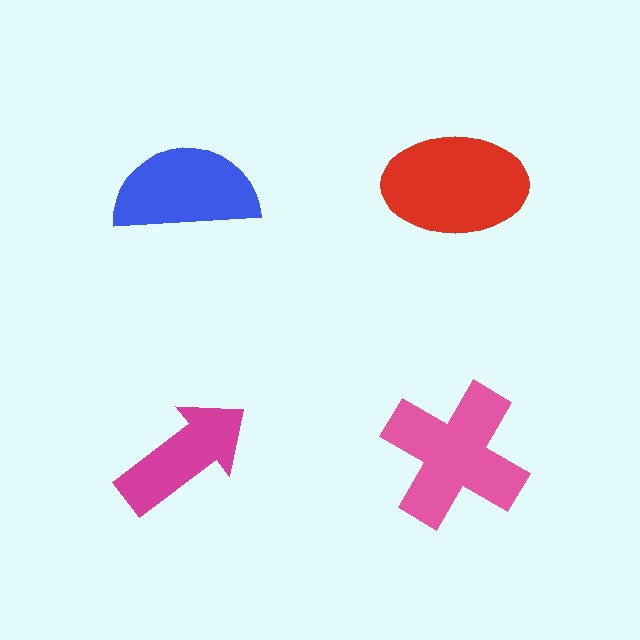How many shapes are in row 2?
2 shapes.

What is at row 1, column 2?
A red ellipse.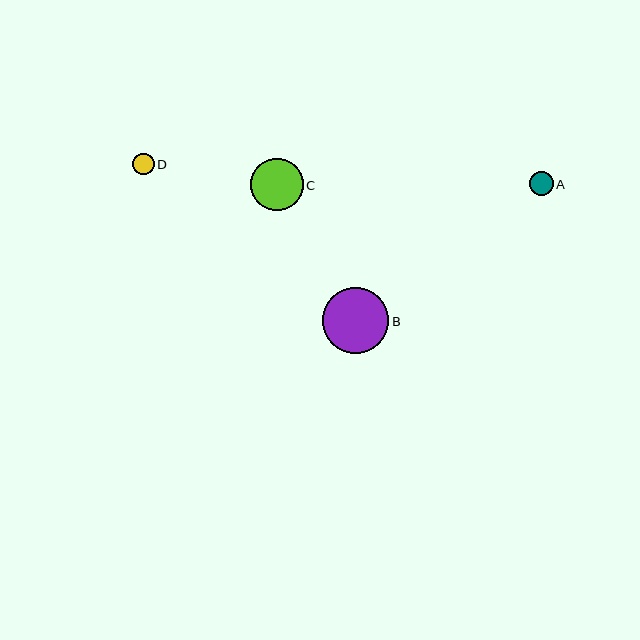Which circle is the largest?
Circle B is the largest with a size of approximately 66 pixels.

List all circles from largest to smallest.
From largest to smallest: B, C, A, D.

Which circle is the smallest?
Circle D is the smallest with a size of approximately 22 pixels.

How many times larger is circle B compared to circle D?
Circle B is approximately 3.0 times the size of circle D.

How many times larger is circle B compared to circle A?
Circle B is approximately 2.7 times the size of circle A.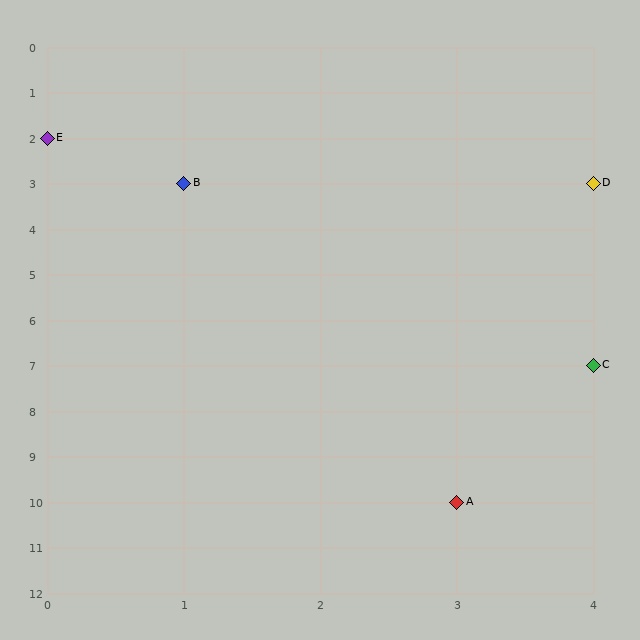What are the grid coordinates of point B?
Point B is at grid coordinates (1, 3).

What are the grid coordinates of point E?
Point E is at grid coordinates (0, 2).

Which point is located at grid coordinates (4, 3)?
Point D is at (4, 3).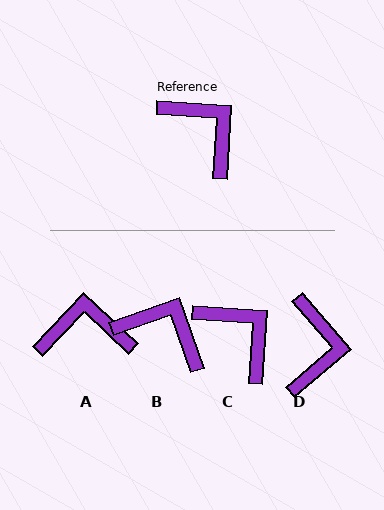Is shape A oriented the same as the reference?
No, it is off by about 50 degrees.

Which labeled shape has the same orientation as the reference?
C.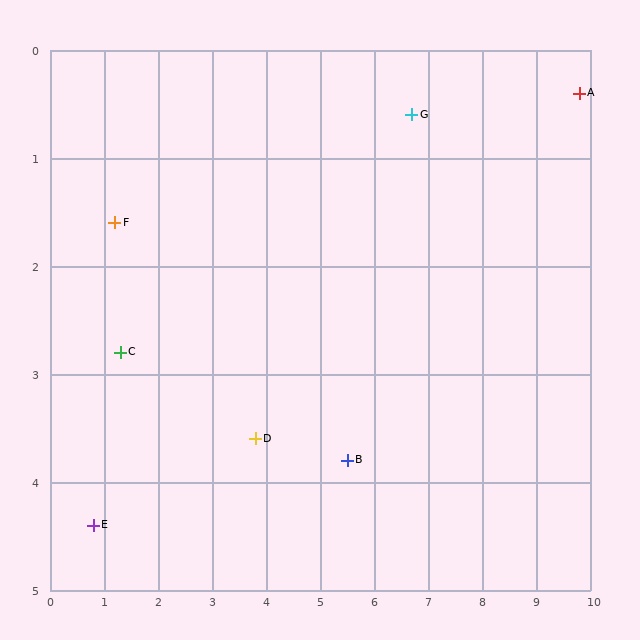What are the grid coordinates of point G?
Point G is at approximately (6.7, 0.6).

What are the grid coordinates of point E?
Point E is at approximately (0.8, 4.4).